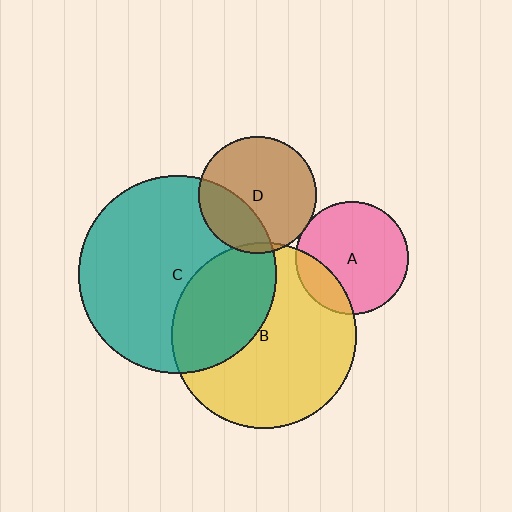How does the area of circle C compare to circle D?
Approximately 2.8 times.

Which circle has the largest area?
Circle C (teal).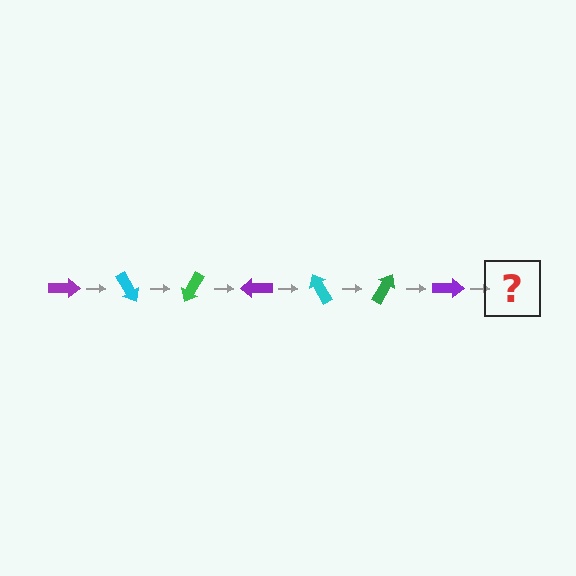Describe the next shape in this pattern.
It should be a cyan arrow, rotated 420 degrees from the start.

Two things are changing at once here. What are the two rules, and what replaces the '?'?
The two rules are that it rotates 60 degrees each step and the color cycles through purple, cyan, and green. The '?' should be a cyan arrow, rotated 420 degrees from the start.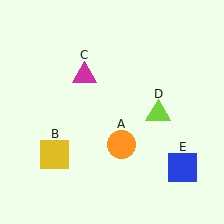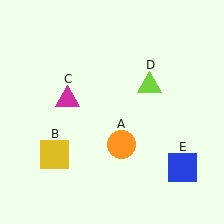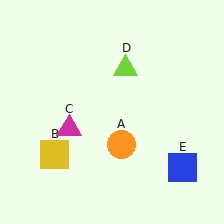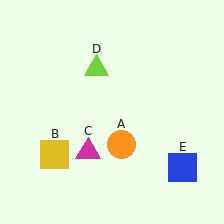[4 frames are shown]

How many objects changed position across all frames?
2 objects changed position: magenta triangle (object C), lime triangle (object D).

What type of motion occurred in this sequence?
The magenta triangle (object C), lime triangle (object D) rotated counterclockwise around the center of the scene.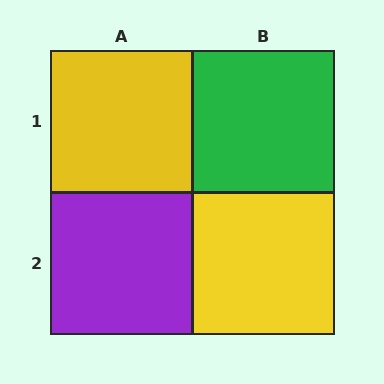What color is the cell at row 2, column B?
Yellow.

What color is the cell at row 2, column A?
Purple.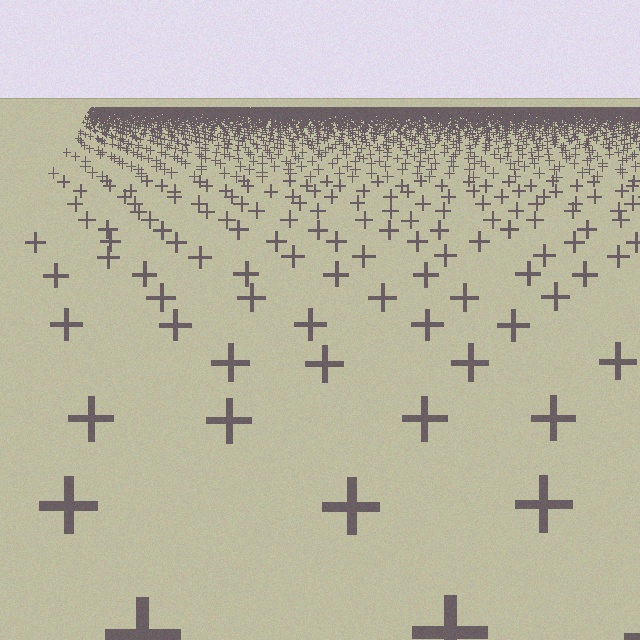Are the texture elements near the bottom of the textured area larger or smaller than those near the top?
Larger. Near the bottom, elements are closer to the viewer and appear at a bigger on-screen size.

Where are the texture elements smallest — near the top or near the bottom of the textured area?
Near the top.